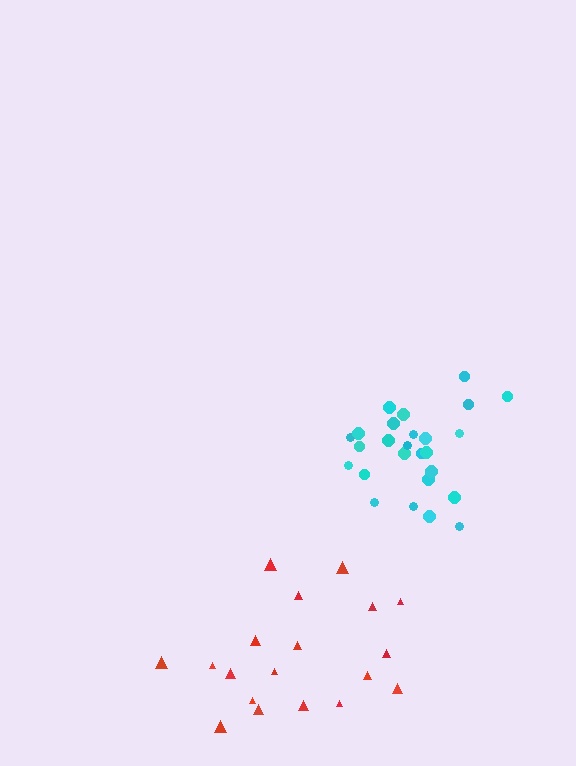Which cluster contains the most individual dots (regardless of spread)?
Cyan (26).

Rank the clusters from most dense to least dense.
cyan, red.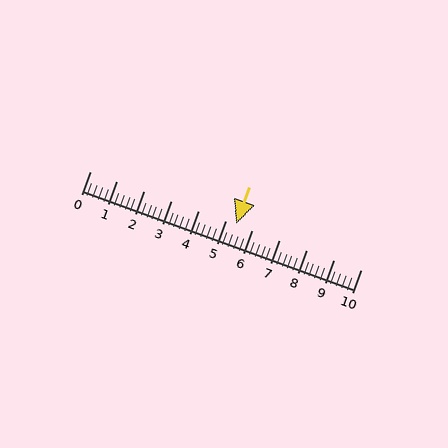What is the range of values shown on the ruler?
The ruler shows values from 0 to 10.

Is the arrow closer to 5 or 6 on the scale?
The arrow is closer to 5.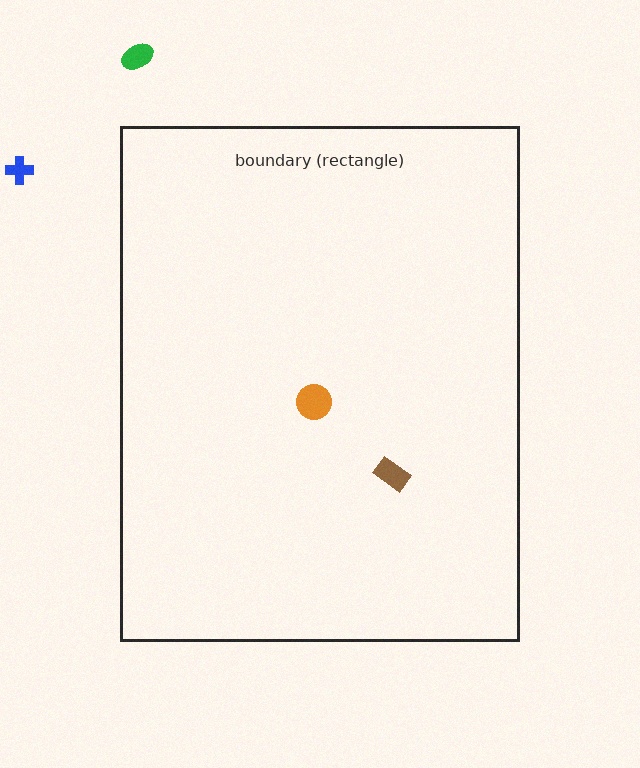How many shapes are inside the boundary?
2 inside, 2 outside.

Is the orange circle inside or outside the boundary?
Inside.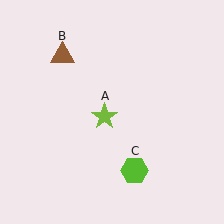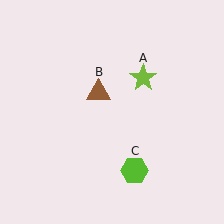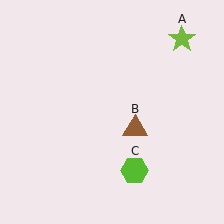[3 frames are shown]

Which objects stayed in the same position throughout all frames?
Lime hexagon (object C) remained stationary.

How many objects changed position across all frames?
2 objects changed position: lime star (object A), brown triangle (object B).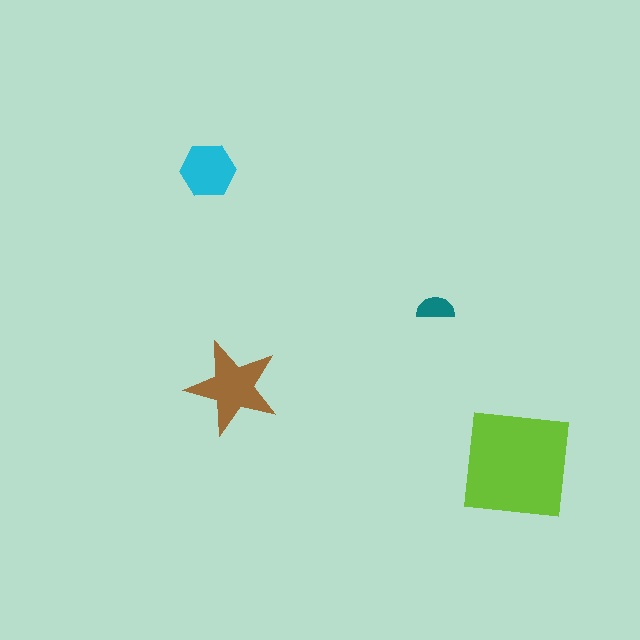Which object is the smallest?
The teal semicircle.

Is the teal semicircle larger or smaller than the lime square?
Smaller.